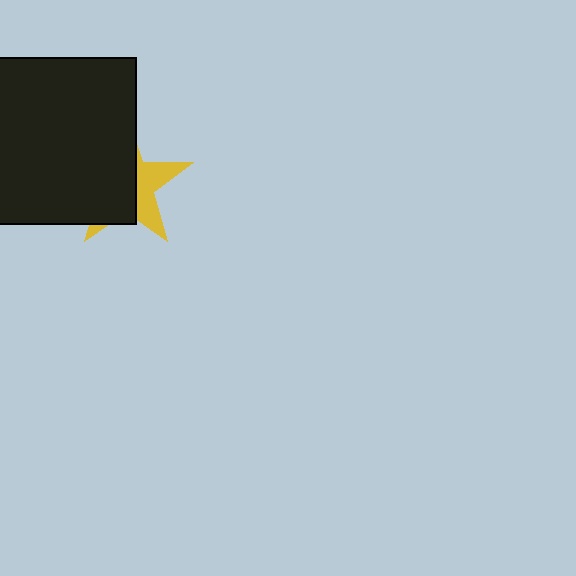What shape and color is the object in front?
The object in front is a black square.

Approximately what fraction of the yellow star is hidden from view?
Roughly 64% of the yellow star is hidden behind the black square.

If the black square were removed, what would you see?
You would see the complete yellow star.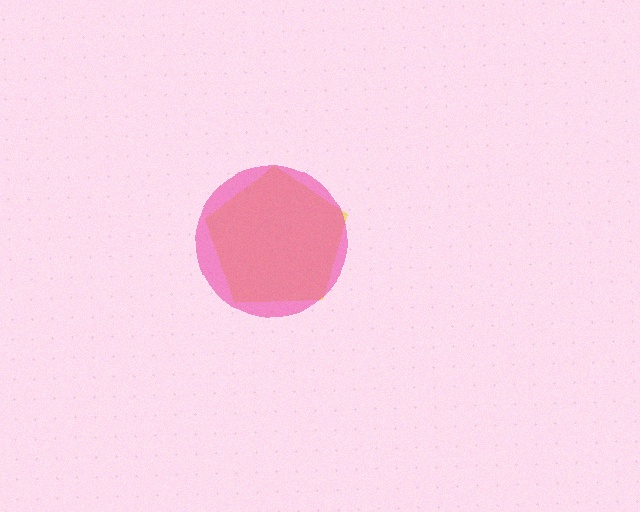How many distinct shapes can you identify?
There are 2 distinct shapes: a yellow pentagon, a pink circle.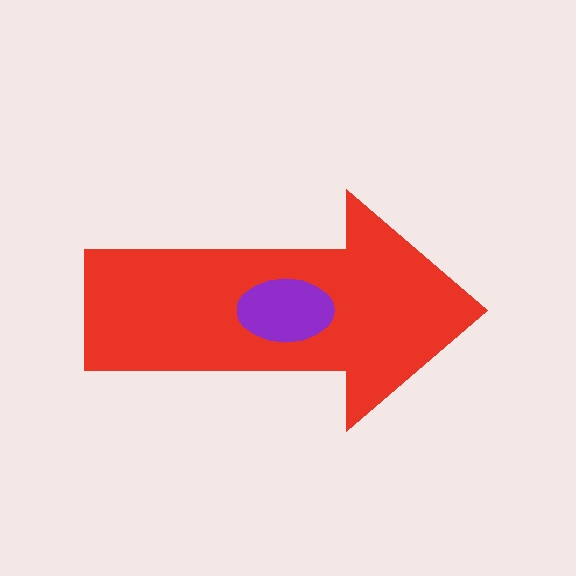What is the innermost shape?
The purple ellipse.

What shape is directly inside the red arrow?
The purple ellipse.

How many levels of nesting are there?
2.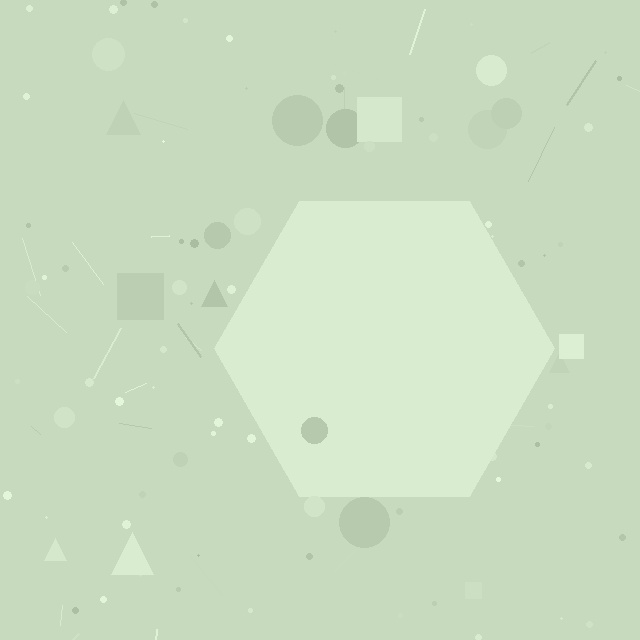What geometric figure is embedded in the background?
A hexagon is embedded in the background.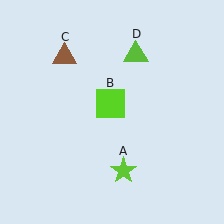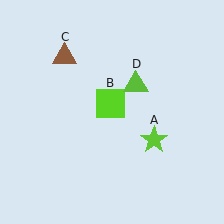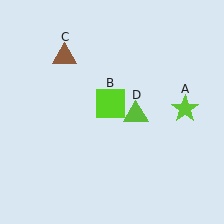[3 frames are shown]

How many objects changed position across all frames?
2 objects changed position: lime star (object A), lime triangle (object D).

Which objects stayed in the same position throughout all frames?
Lime square (object B) and brown triangle (object C) remained stationary.